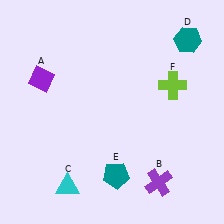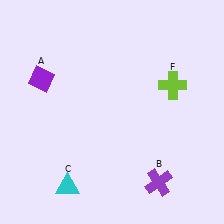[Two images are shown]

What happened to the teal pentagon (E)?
The teal pentagon (E) was removed in Image 2. It was in the bottom-right area of Image 1.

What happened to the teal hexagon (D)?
The teal hexagon (D) was removed in Image 2. It was in the top-right area of Image 1.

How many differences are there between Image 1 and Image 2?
There are 2 differences between the two images.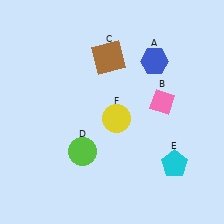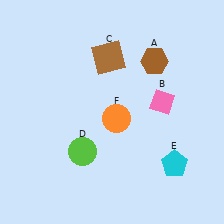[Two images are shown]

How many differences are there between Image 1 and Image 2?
There are 2 differences between the two images.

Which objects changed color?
A changed from blue to brown. F changed from yellow to orange.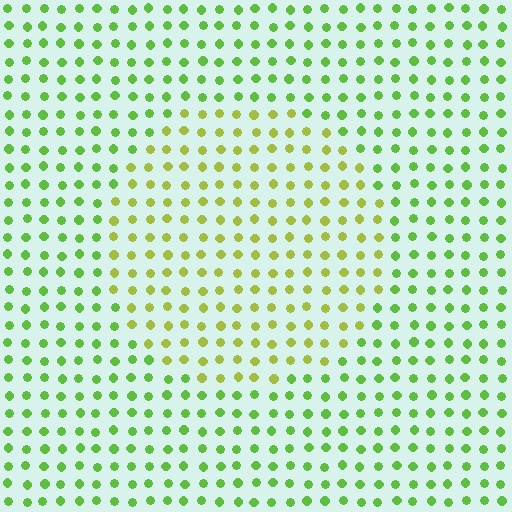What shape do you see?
I see a circle.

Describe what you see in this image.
The image is filled with small lime elements in a uniform arrangement. A circle-shaped region is visible where the elements are tinted to a slightly different hue, forming a subtle color boundary.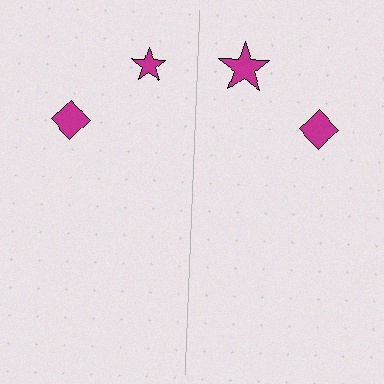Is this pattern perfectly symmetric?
No, the pattern is not perfectly symmetric. The magenta star on the right side has a different size than its mirror counterpart.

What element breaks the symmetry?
The magenta star on the right side has a different size than its mirror counterpart.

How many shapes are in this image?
There are 4 shapes in this image.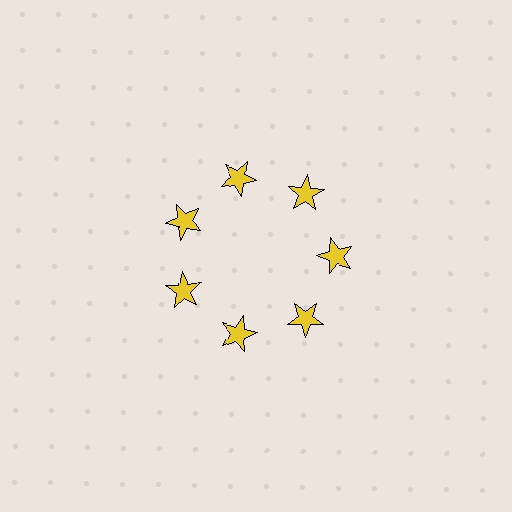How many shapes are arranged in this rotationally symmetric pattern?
There are 7 shapes, arranged in 7 groups of 1.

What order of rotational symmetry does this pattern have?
This pattern has 7-fold rotational symmetry.